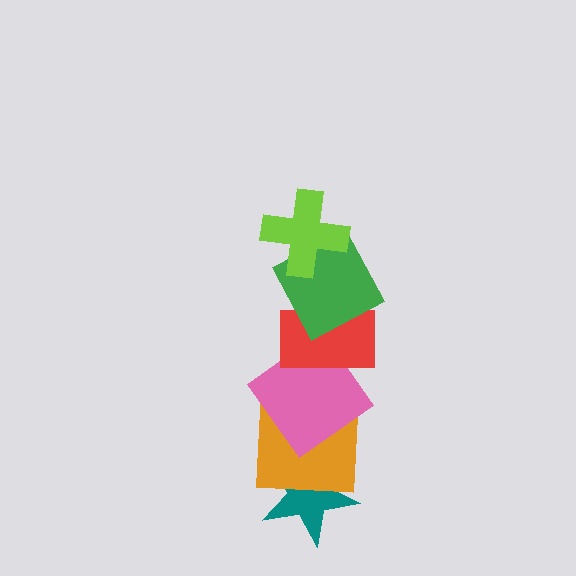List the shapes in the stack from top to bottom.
From top to bottom: the lime cross, the green square, the red rectangle, the pink diamond, the orange square, the teal star.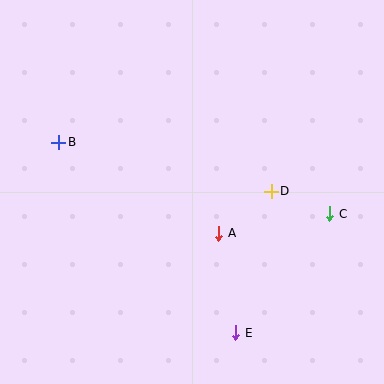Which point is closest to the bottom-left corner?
Point E is closest to the bottom-left corner.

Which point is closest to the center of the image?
Point A at (219, 233) is closest to the center.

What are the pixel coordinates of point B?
Point B is at (59, 142).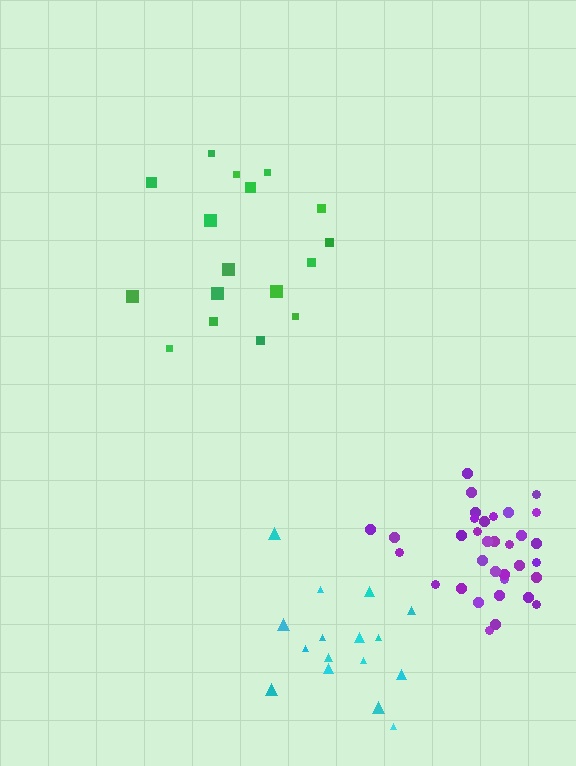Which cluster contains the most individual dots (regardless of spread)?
Purple (34).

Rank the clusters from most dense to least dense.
purple, green, cyan.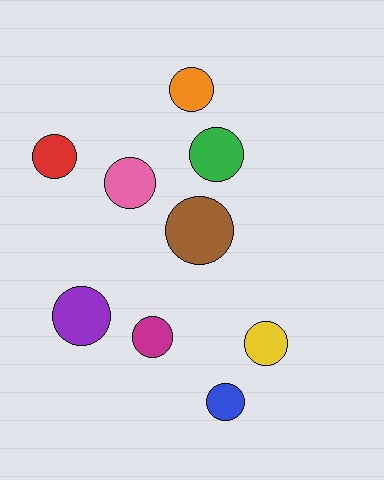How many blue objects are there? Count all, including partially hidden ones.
There is 1 blue object.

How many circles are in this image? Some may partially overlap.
There are 9 circles.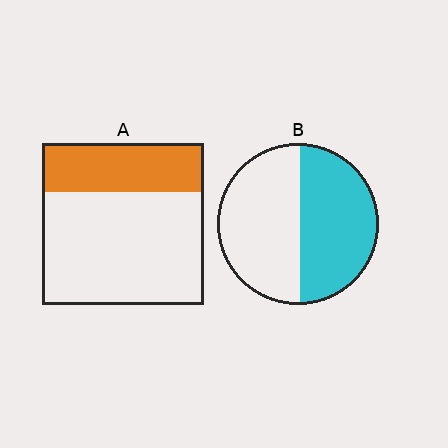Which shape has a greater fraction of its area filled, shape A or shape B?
Shape B.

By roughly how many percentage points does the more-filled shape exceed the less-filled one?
By roughly 20 percentage points (B over A).